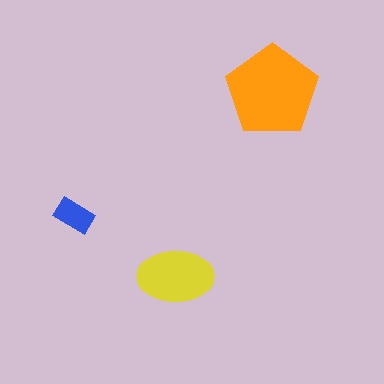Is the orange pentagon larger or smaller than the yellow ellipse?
Larger.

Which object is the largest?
The orange pentagon.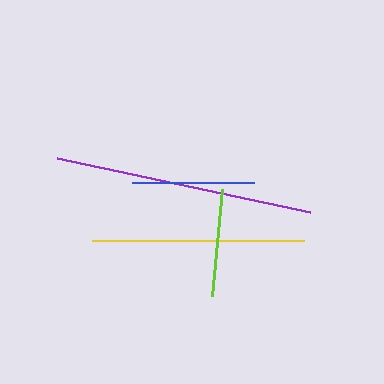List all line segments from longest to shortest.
From longest to shortest: purple, yellow, blue, lime.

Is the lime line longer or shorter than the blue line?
The blue line is longer than the lime line.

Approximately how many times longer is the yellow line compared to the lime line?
The yellow line is approximately 2.0 times the length of the lime line.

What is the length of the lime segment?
The lime segment is approximately 108 pixels long.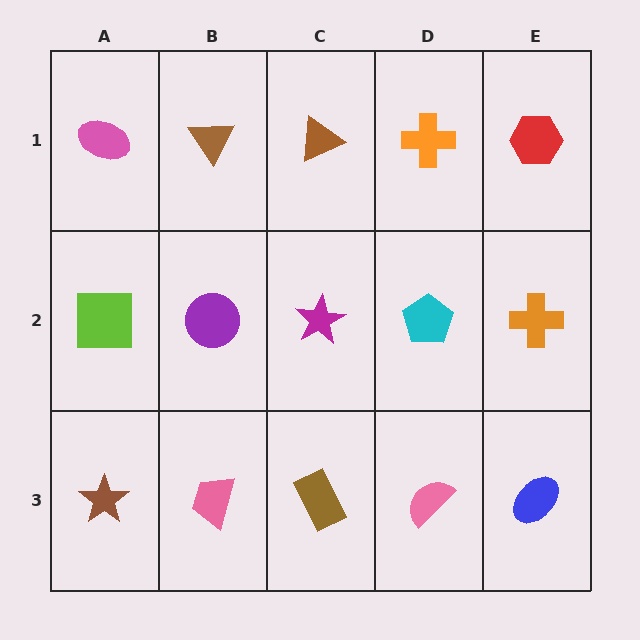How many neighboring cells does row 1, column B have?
3.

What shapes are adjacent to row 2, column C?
A brown triangle (row 1, column C), a brown rectangle (row 3, column C), a purple circle (row 2, column B), a cyan pentagon (row 2, column D).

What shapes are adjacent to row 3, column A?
A lime square (row 2, column A), a pink trapezoid (row 3, column B).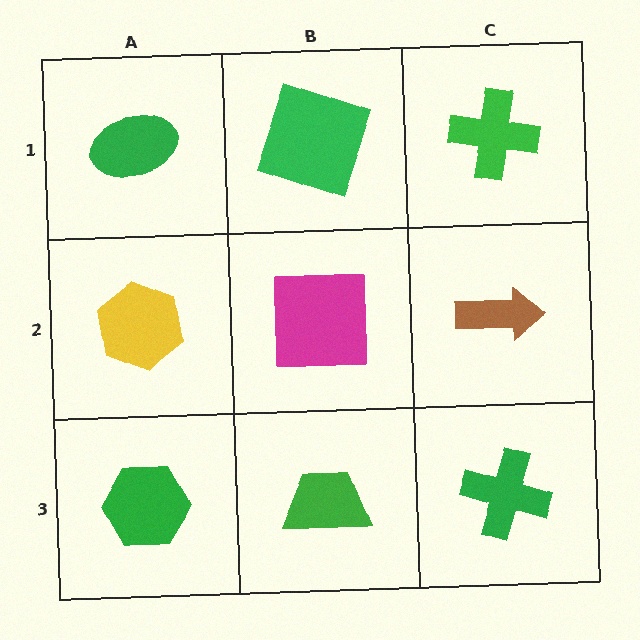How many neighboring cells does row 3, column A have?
2.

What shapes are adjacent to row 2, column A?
A green ellipse (row 1, column A), a green hexagon (row 3, column A), a magenta square (row 2, column B).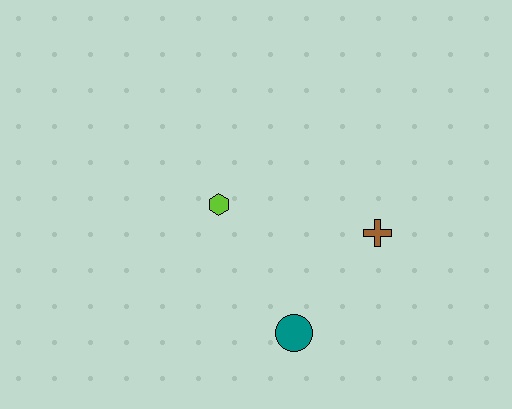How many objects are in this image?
There are 3 objects.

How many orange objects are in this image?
There are no orange objects.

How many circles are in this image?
There is 1 circle.